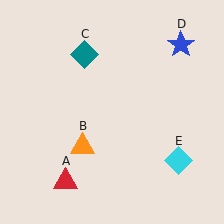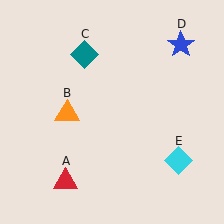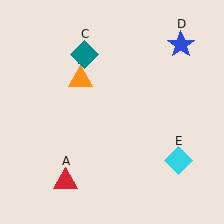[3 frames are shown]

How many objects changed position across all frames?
1 object changed position: orange triangle (object B).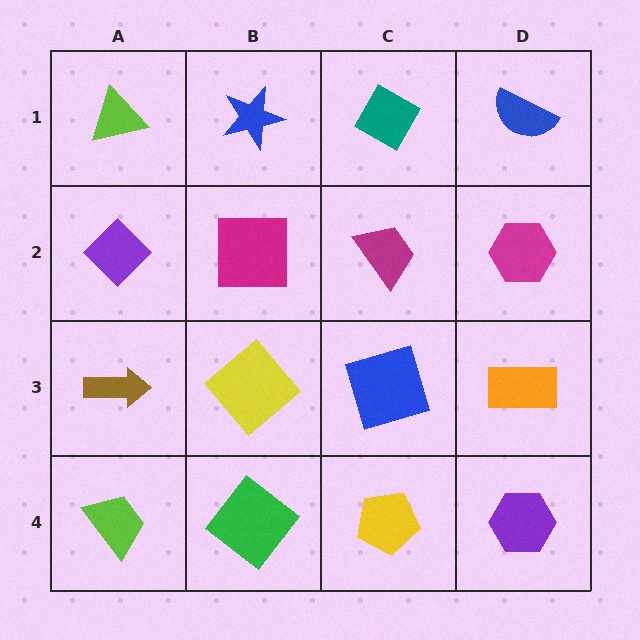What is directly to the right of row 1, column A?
A blue star.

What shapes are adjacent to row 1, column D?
A magenta hexagon (row 2, column D), a teal diamond (row 1, column C).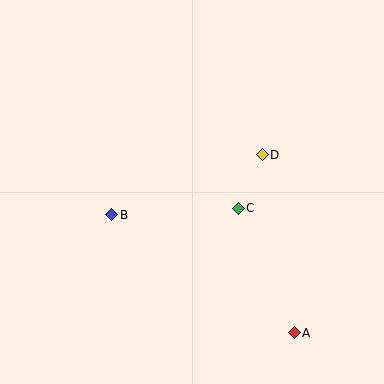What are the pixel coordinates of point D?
Point D is at (262, 155).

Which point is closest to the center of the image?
Point C at (238, 208) is closest to the center.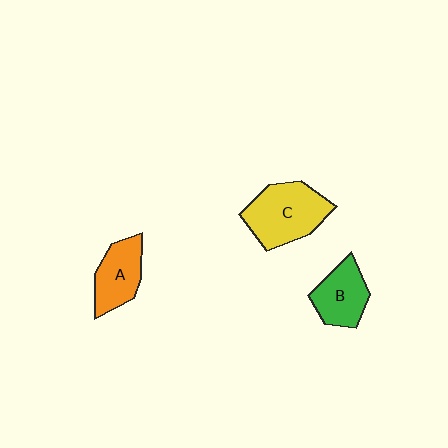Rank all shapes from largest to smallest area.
From largest to smallest: C (yellow), A (orange), B (green).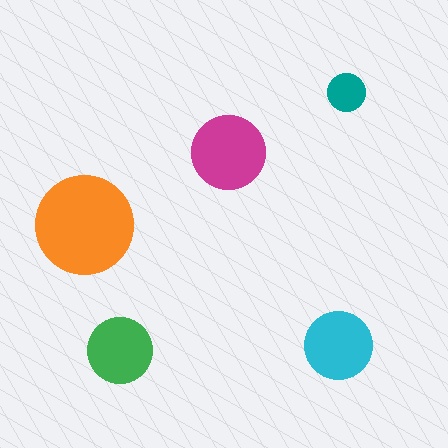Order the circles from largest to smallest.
the orange one, the magenta one, the cyan one, the green one, the teal one.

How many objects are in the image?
There are 5 objects in the image.